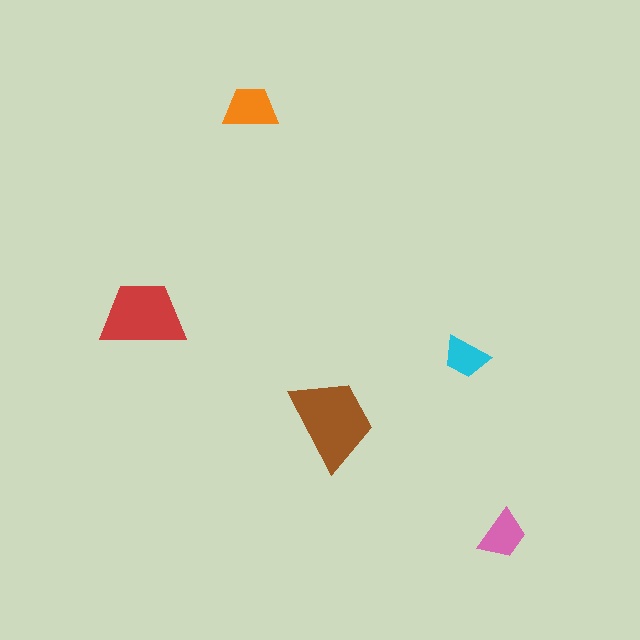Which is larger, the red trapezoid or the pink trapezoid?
The red one.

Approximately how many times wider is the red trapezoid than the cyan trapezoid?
About 2 times wider.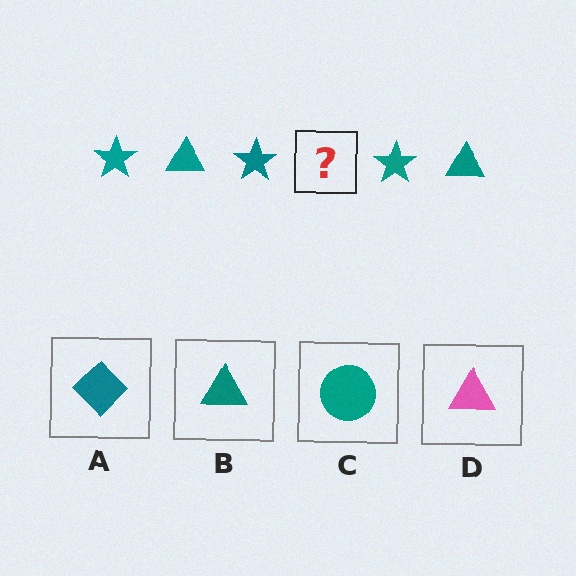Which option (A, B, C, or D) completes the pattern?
B.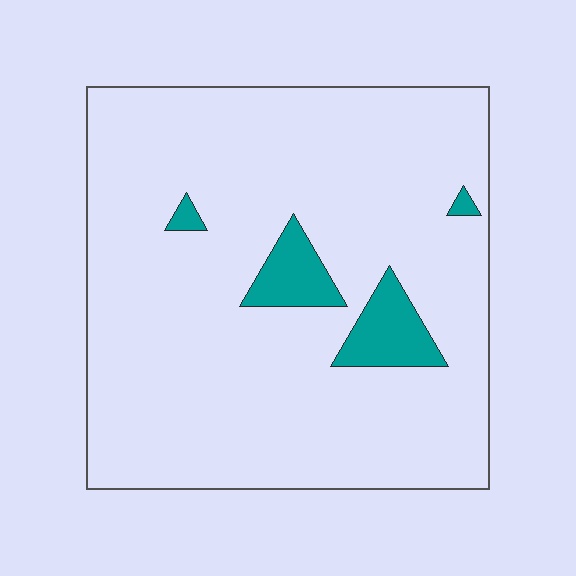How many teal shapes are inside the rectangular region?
4.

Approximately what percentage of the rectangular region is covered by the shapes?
Approximately 10%.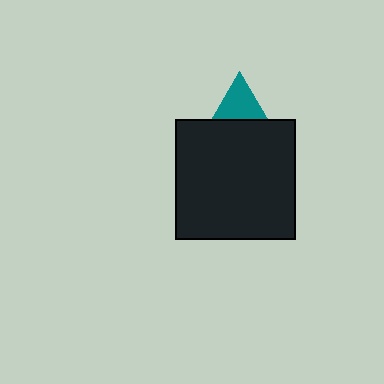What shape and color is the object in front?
The object in front is a black square.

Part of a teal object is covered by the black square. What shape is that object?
It is a triangle.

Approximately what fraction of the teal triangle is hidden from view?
Roughly 68% of the teal triangle is hidden behind the black square.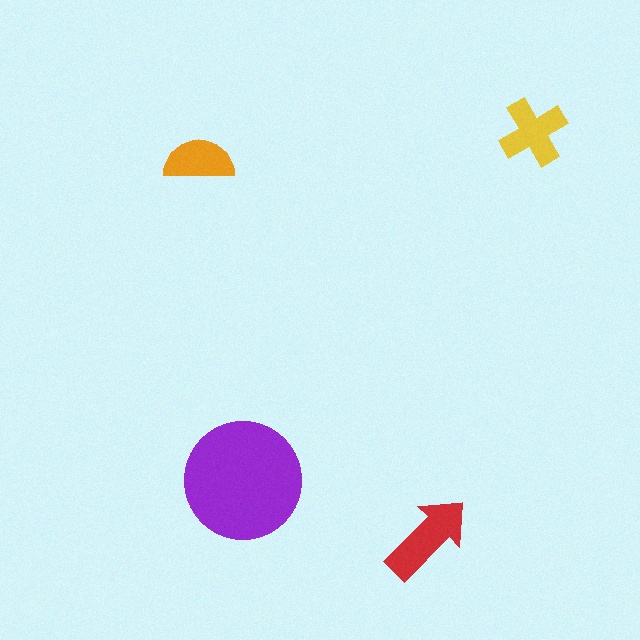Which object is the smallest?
The orange semicircle.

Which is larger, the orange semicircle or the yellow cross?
The yellow cross.